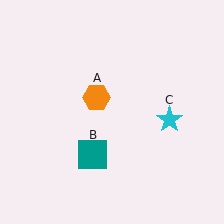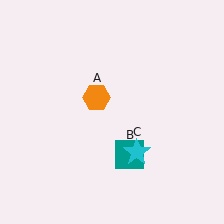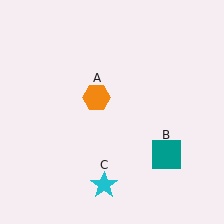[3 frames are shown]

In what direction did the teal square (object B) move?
The teal square (object B) moved right.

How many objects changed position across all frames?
2 objects changed position: teal square (object B), cyan star (object C).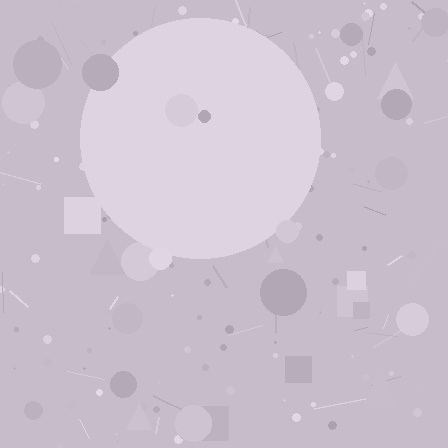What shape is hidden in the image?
A circle is hidden in the image.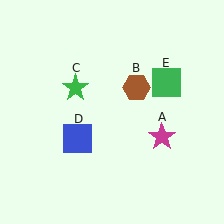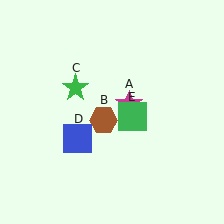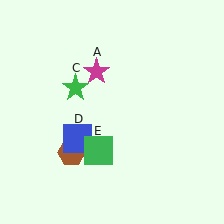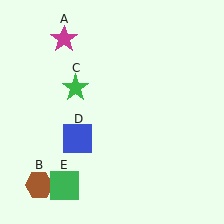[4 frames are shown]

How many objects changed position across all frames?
3 objects changed position: magenta star (object A), brown hexagon (object B), green square (object E).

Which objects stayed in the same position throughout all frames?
Green star (object C) and blue square (object D) remained stationary.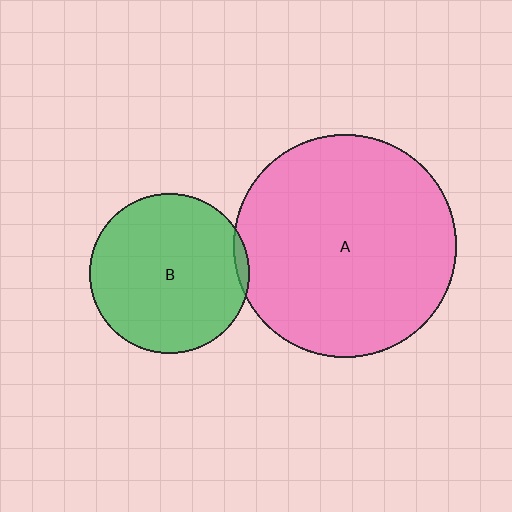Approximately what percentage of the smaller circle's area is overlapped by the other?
Approximately 5%.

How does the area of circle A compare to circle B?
Approximately 1.9 times.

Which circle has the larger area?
Circle A (pink).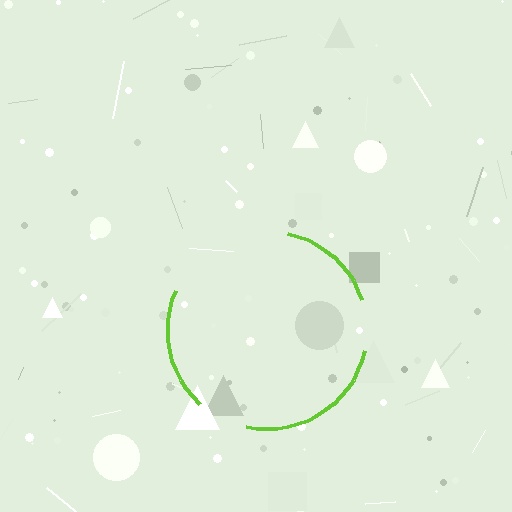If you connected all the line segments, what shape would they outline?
They would outline a circle.